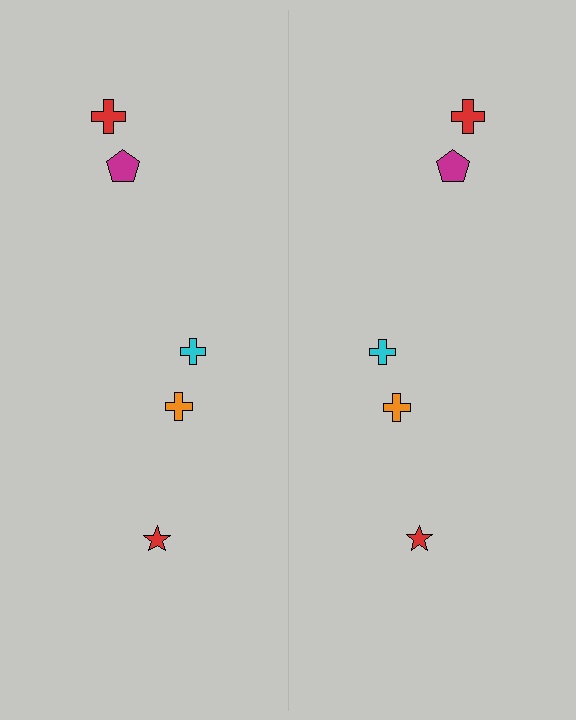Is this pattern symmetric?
Yes, this pattern has bilateral (reflection) symmetry.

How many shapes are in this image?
There are 10 shapes in this image.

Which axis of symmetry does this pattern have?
The pattern has a vertical axis of symmetry running through the center of the image.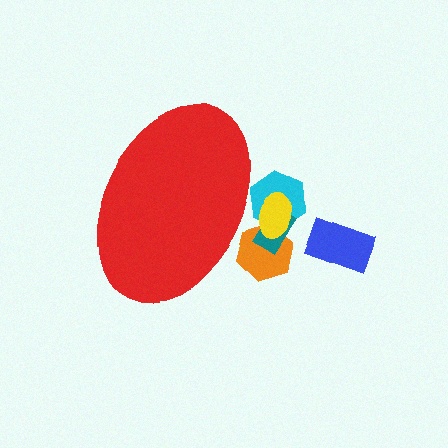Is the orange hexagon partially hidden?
Yes, the orange hexagon is partially hidden behind the red ellipse.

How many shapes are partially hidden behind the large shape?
4 shapes are partially hidden.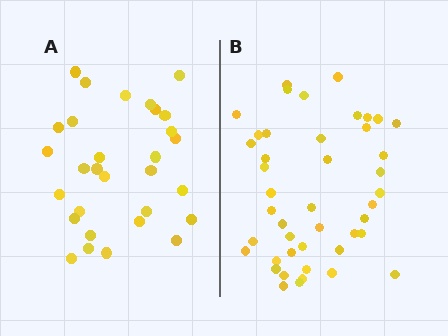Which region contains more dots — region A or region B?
Region B (the right region) has more dots.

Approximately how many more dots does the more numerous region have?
Region B has approximately 15 more dots than region A.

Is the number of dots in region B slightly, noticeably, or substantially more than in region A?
Region B has substantially more. The ratio is roughly 1.5 to 1.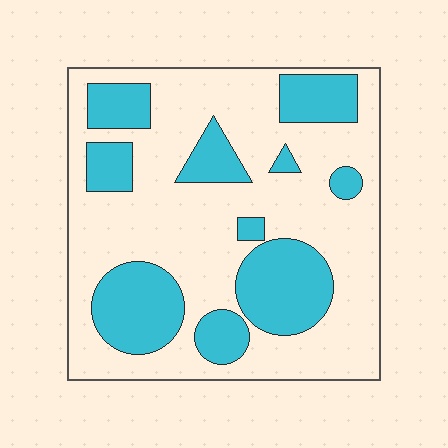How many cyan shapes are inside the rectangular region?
10.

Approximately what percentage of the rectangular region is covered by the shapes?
Approximately 30%.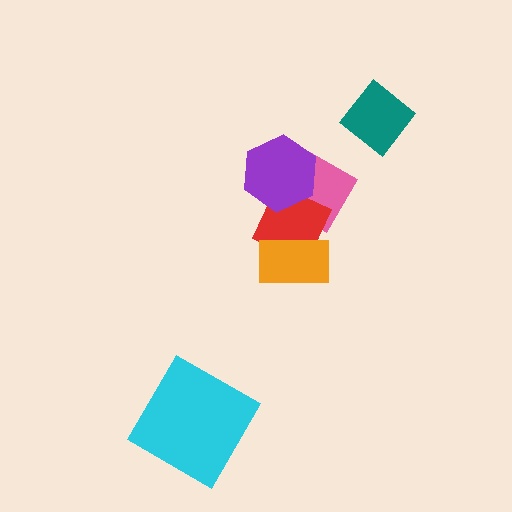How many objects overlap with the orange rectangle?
1 object overlaps with the orange rectangle.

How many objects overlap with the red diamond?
3 objects overlap with the red diamond.